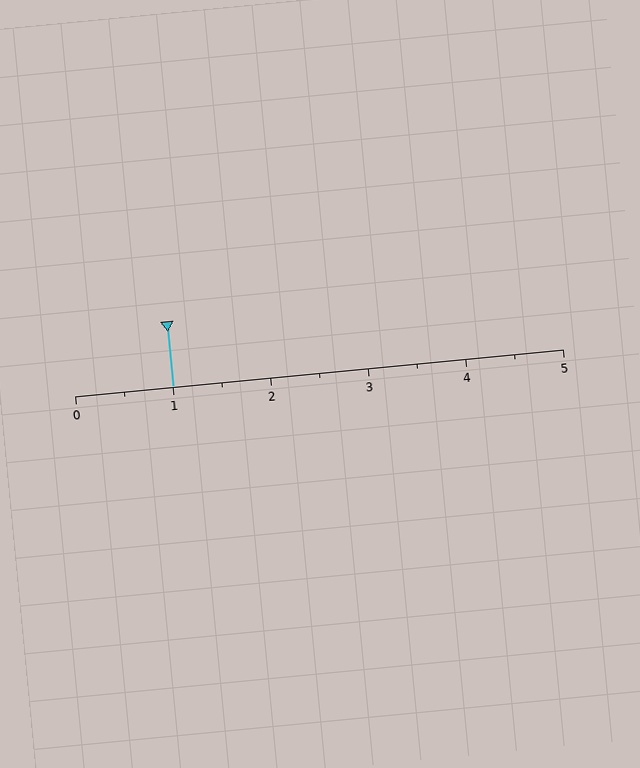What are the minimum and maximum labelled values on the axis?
The axis runs from 0 to 5.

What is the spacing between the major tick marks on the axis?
The major ticks are spaced 1 apart.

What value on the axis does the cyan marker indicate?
The marker indicates approximately 1.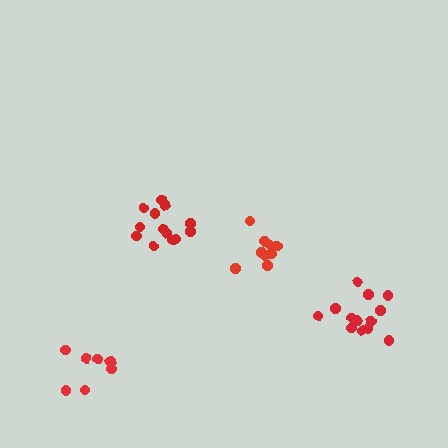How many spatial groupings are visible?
There are 4 spatial groupings.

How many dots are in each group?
Group 1: 10 dots, Group 2: 8 dots, Group 3: 13 dots, Group 4: 13 dots (44 total).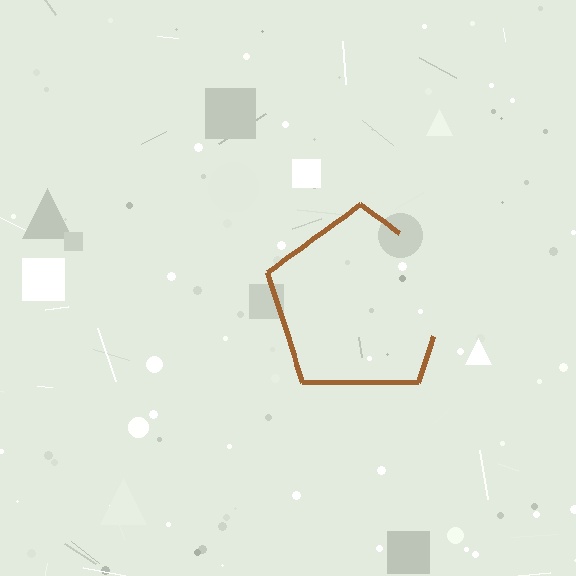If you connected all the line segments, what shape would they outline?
They would outline a pentagon.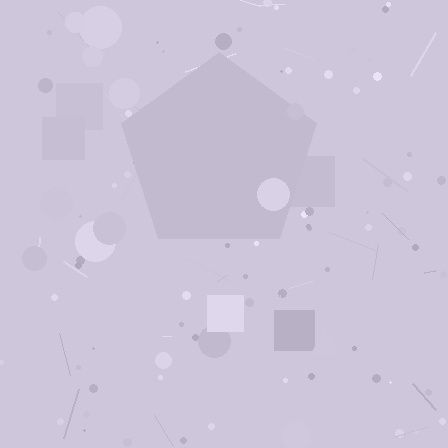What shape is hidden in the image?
A pentagon is hidden in the image.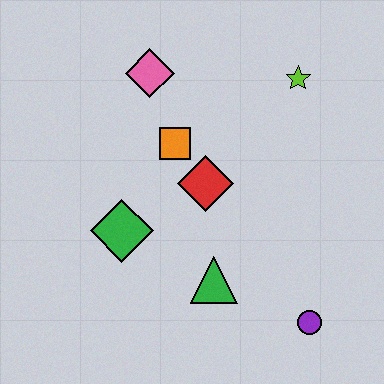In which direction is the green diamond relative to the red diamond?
The green diamond is to the left of the red diamond.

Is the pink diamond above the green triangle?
Yes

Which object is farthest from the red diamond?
The purple circle is farthest from the red diamond.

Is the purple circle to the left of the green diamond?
No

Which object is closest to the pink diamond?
The orange square is closest to the pink diamond.